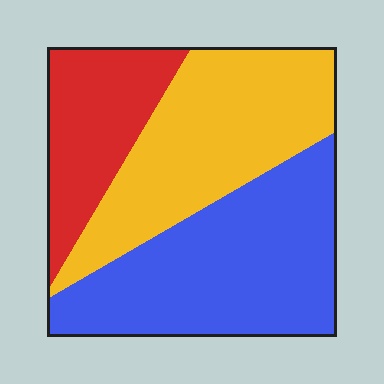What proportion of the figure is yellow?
Yellow covers around 35% of the figure.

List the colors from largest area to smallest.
From largest to smallest: blue, yellow, red.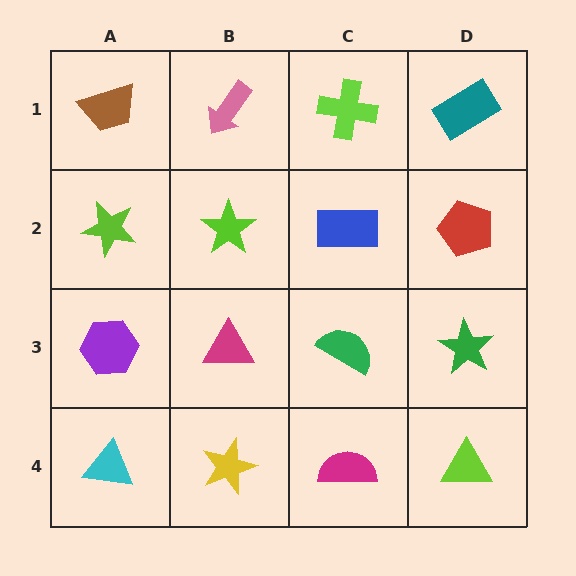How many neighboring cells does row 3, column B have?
4.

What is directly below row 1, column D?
A red pentagon.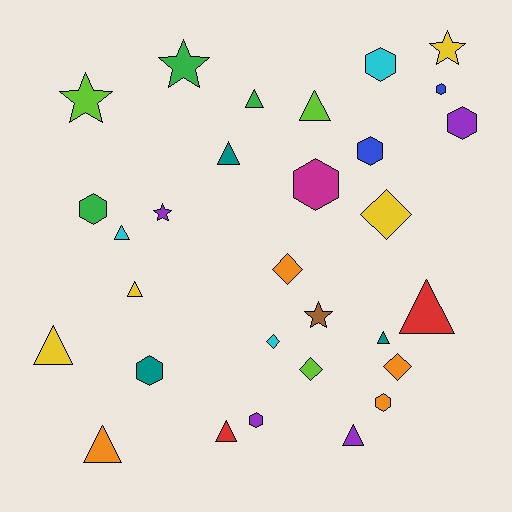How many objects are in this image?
There are 30 objects.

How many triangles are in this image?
There are 11 triangles.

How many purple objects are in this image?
There are 4 purple objects.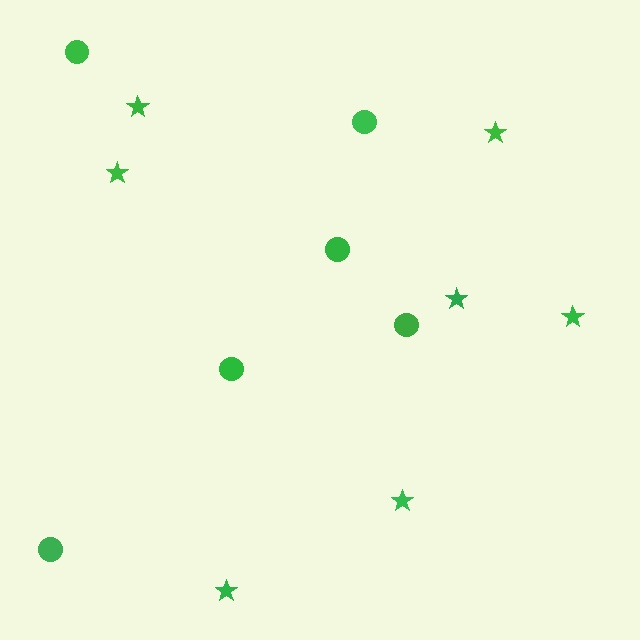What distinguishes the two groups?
There are 2 groups: one group of circles (6) and one group of stars (7).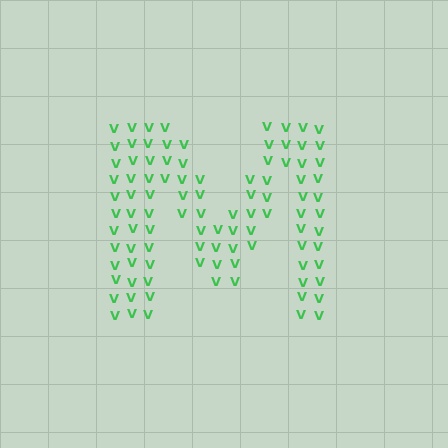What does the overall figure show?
The overall figure shows the letter M.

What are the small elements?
The small elements are letter V's.